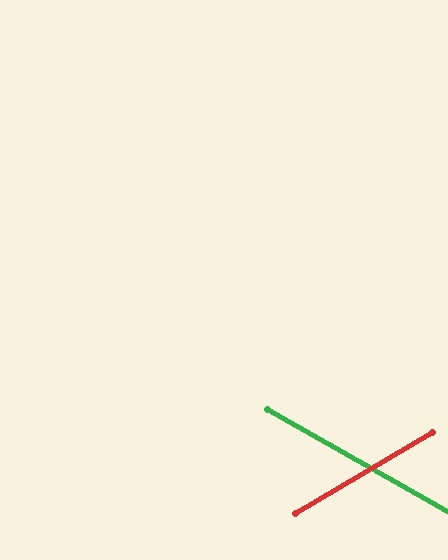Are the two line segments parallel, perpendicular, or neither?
Neither parallel nor perpendicular — they differ by about 60°.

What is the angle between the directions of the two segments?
Approximately 60 degrees.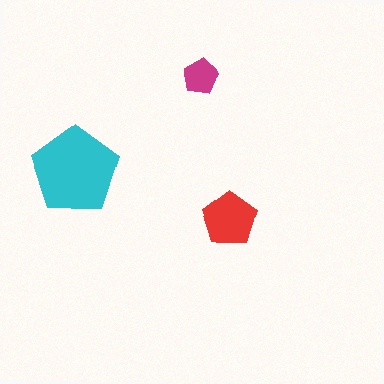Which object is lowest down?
The red pentagon is bottommost.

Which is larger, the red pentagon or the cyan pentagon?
The cyan one.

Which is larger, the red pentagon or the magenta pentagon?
The red one.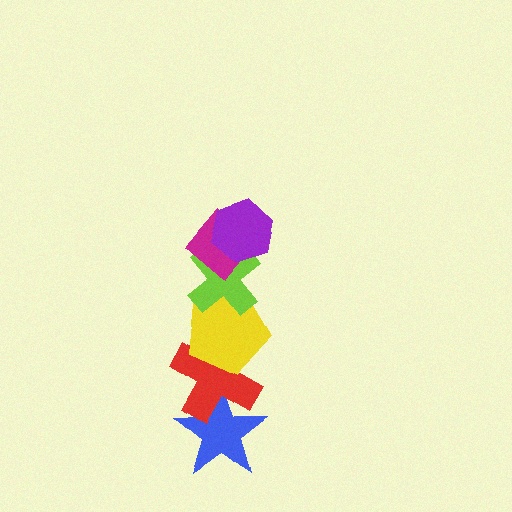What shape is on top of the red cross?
The yellow pentagon is on top of the red cross.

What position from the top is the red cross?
The red cross is 5th from the top.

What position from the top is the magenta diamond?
The magenta diamond is 2nd from the top.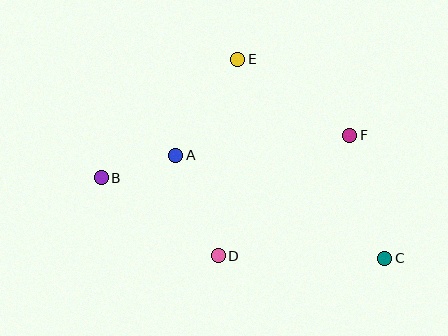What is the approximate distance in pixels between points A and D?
The distance between A and D is approximately 109 pixels.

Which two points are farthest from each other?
Points B and C are farthest from each other.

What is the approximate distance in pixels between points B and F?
The distance between B and F is approximately 252 pixels.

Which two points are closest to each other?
Points A and B are closest to each other.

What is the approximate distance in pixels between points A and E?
The distance between A and E is approximately 114 pixels.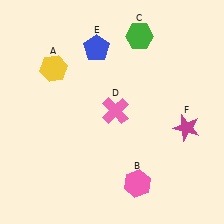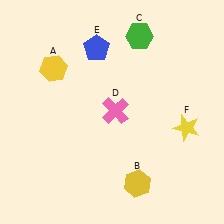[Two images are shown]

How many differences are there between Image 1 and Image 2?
There are 2 differences between the two images.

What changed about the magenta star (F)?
In Image 1, F is magenta. In Image 2, it changed to yellow.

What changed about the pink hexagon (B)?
In Image 1, B is pink. In Image 2, it changed to yellow.